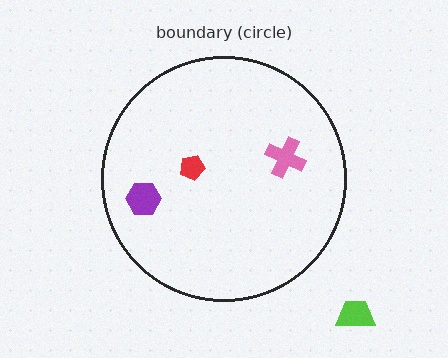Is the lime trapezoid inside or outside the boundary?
Outside.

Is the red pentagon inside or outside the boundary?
Inside.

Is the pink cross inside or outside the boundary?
Inside.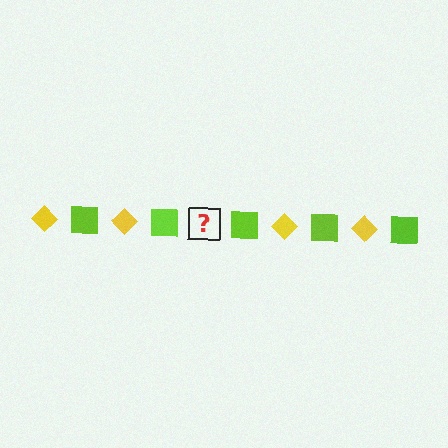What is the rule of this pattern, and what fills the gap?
The rule is that the pattern alternates between yellow diamond and lime square. The gap should be filled with a yellow diamond.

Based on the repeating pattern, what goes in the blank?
The blank should be a yellow diamond.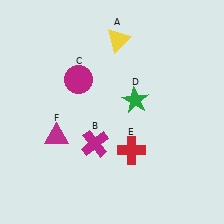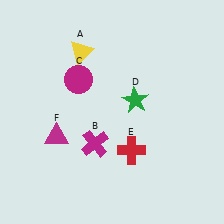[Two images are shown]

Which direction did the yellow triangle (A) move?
The yellow triangle (A) moved left.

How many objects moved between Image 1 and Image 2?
1 object moved between the two images.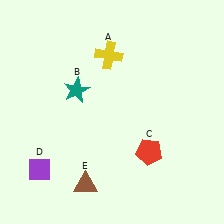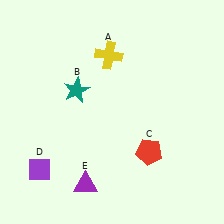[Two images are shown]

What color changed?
The triangle (E) changed from brown in Image 1 to purple in Image 2.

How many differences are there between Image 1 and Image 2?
There is 1 difference between the two images.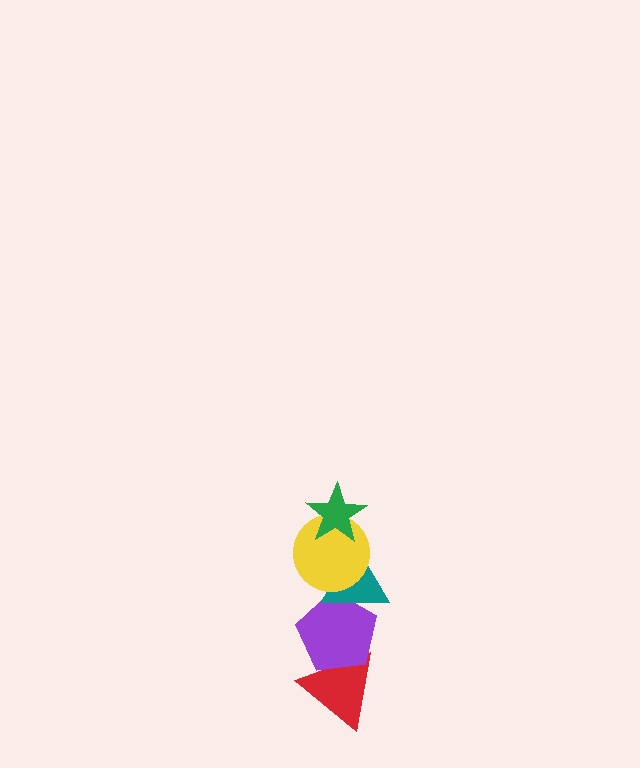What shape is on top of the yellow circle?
The green star is on top of the yellow circle.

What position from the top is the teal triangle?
The teal triangle is 3rd from the top.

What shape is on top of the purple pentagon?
The teal triangle is on top of the purple pentagon.